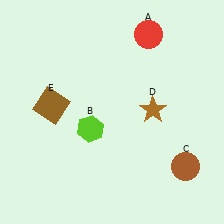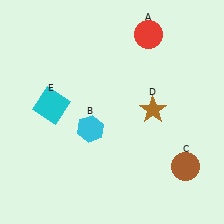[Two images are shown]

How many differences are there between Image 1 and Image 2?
There are 2 differences between the two images.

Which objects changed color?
B changed from lime to cyan. E changed from brown to cyan.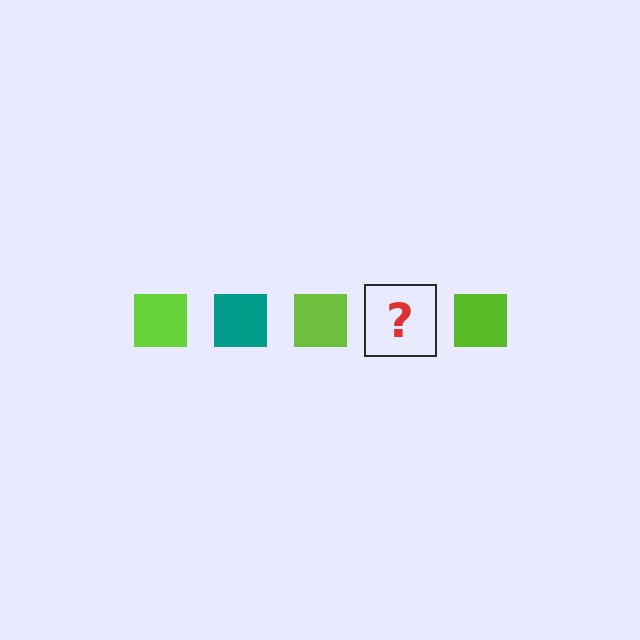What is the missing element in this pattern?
The missing element is a teal square.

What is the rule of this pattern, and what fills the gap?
The rule is that the pattern cycles through lime, teal squares. The gap should be filled with a teal square.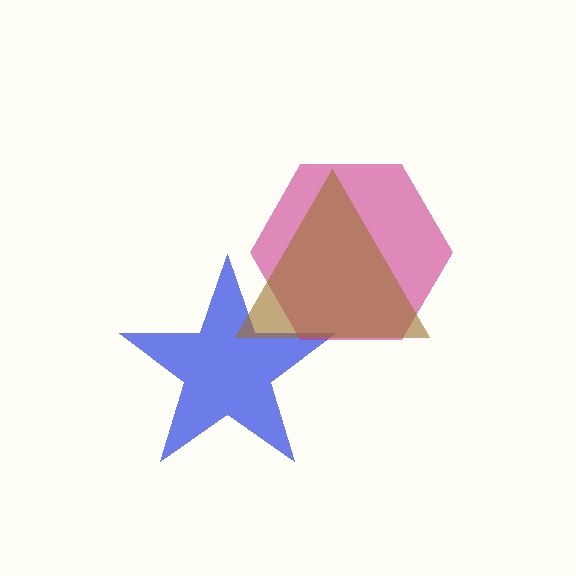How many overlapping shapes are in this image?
There are 3 overlapping shapes in the image.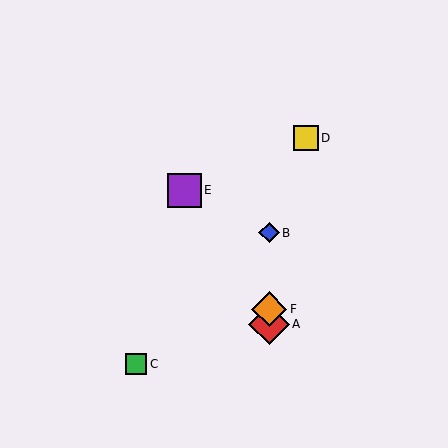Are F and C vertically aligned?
No, F is at x≈269 and C is at x≈136.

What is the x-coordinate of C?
Object C is at x≈136.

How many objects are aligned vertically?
3 objects (A, B, F) are aligned vertically.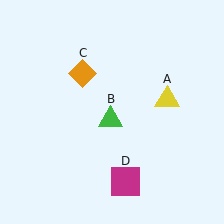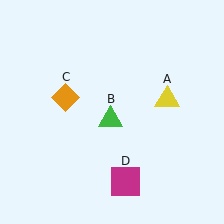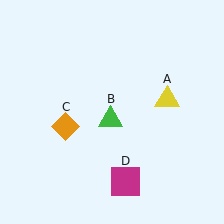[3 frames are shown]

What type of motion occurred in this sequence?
The orange diamond (object C) rotated counterclockwise around the center of the scene.